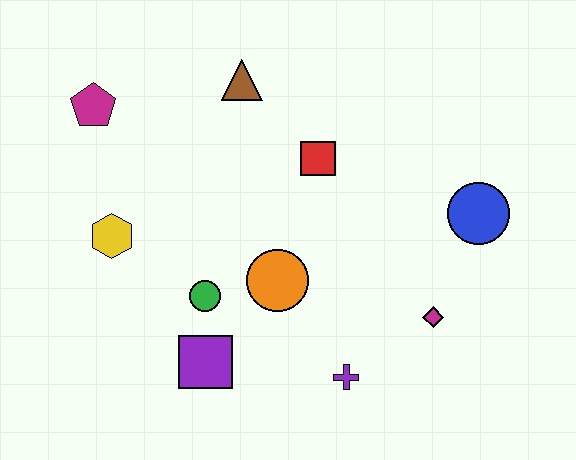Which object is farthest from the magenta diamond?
The magenta pentagon is farthest from the magenta diamond.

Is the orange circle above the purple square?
Yes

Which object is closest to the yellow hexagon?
The green circle is closest to the yellow hexagon.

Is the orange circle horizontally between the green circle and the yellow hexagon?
No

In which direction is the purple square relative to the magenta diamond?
The purple square is to the left of the magenta diamond.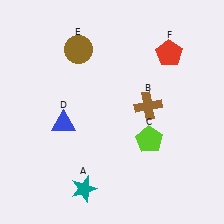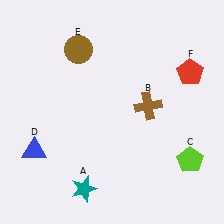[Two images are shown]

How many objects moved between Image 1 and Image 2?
3 objects moved between the two images.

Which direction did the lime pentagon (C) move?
The lime pentagon (C) moved right.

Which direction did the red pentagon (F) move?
The red pentagon (F) moved right.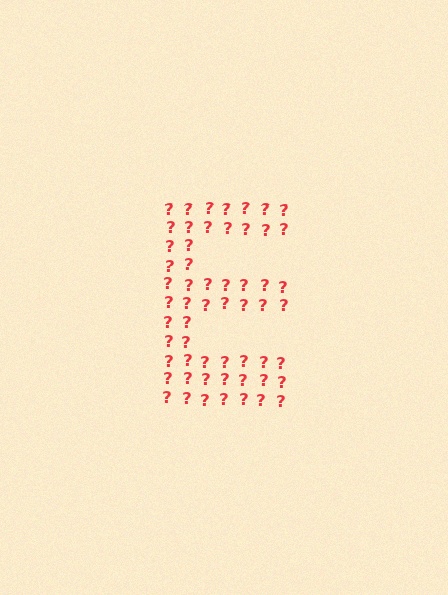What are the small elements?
The small elements are question marks.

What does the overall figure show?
The overall figure shows the letter E.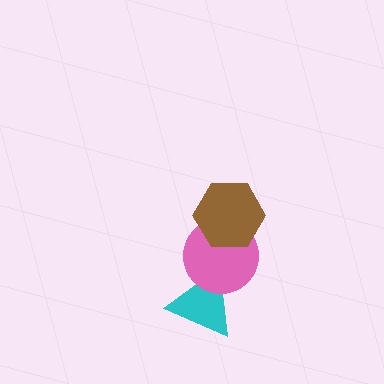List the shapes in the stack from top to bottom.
From top to bottom: the brown hexagon, the pink circle, the cyan triangle.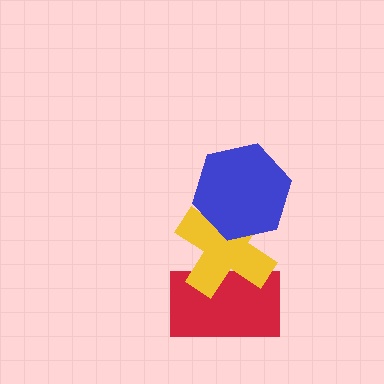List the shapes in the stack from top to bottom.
From top to bottom: the blue hexagon, the yellow cross, the red rectangle.